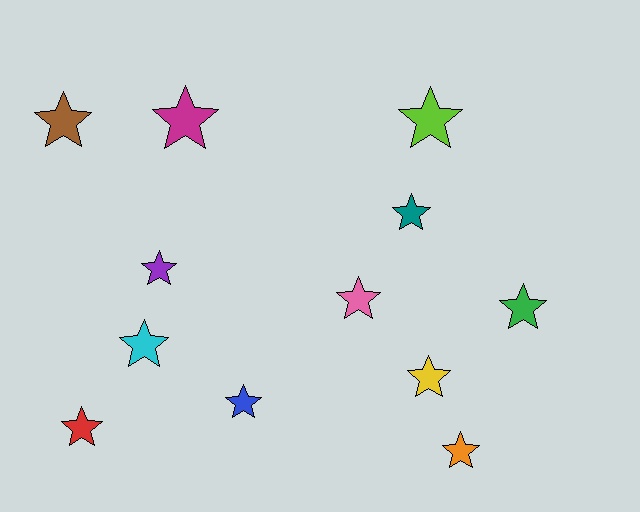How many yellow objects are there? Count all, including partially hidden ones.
There is 1 yellow object.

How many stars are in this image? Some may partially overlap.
There are 12 stars.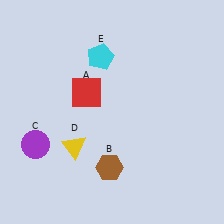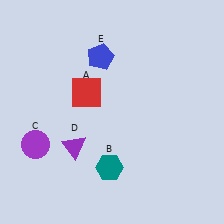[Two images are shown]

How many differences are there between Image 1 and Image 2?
There are 3 differences between the two images.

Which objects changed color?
B changed from brown to teal. D changed from yellow to purple. E changed from cyan to blue.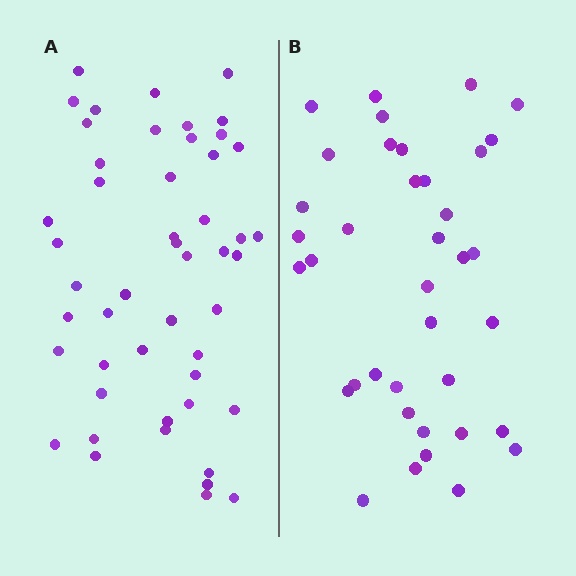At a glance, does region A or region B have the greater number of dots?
Region A (the left region) has more dots.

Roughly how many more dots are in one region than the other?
Region A has roughly 12 or so more dots than region B.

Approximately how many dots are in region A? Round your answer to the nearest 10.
About 50 dots. (The exact count is 49, which rounds to 50.)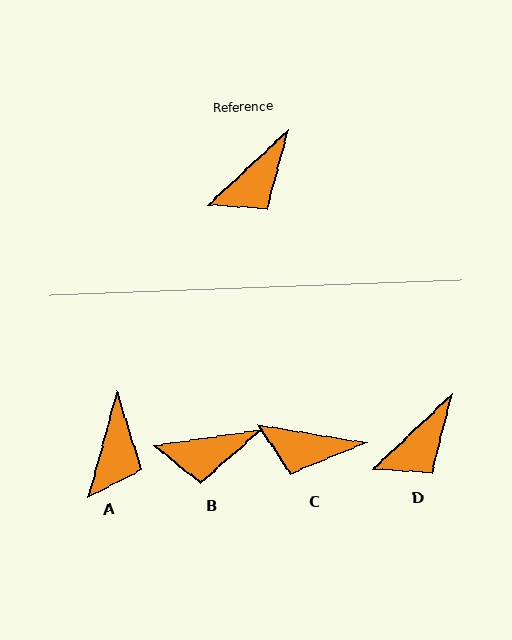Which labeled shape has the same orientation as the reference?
D.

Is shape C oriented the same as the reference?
No, it is off by about 53 degrees.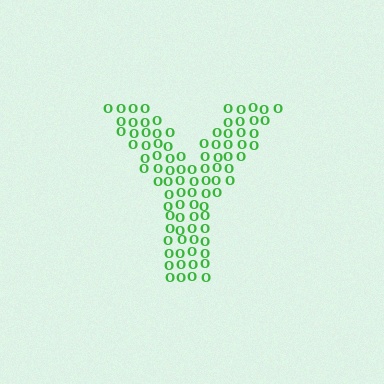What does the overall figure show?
The overall figure shows the letter Y.